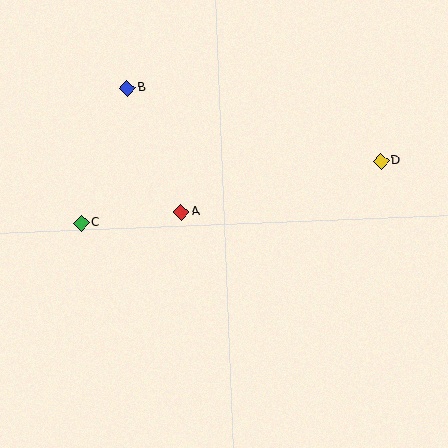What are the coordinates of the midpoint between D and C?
The midpoint between D and C is at (231, 192).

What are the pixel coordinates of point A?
Point A is at (181, 212).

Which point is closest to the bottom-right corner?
Point D is closest to the bottom-right corner.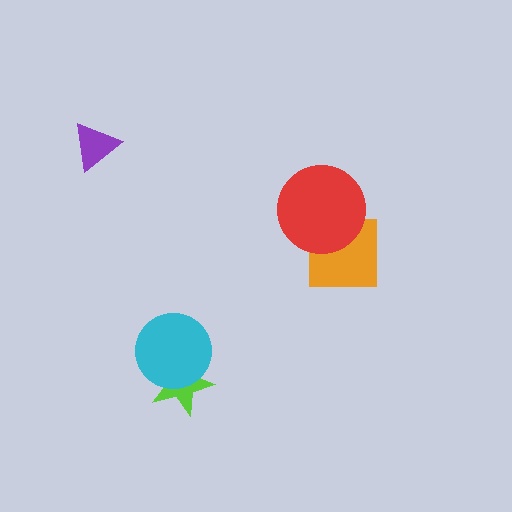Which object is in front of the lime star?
The cyan circle is in front of the lime star.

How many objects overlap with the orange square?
1 object overlaps with the orange square.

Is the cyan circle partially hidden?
No, no other shape covers it.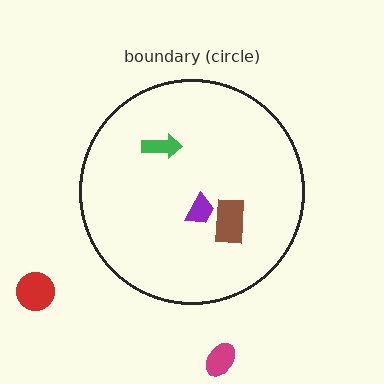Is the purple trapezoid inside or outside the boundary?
Inside.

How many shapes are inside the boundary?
3 inside, 2 outside.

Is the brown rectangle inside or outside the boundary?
Inside.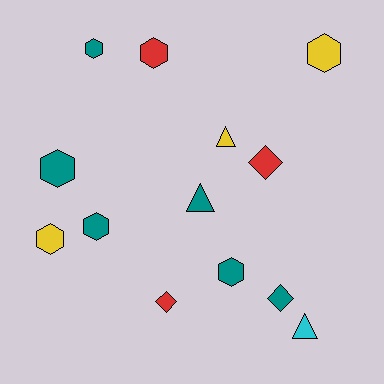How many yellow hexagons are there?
There are 2 yellow hexagons.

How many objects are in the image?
There are 13 objects.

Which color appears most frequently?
Teal, with 6 objects.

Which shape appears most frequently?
Hexagon, with 7 objects.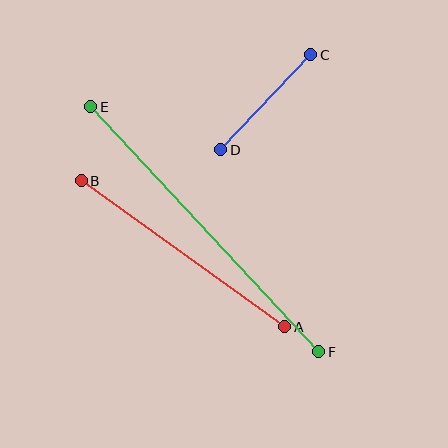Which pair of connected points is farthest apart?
Points E and F are farthest apart.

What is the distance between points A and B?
The distance is approximately 250 pixels.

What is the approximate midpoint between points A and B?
The midpoint is at approximately (183, 254) pixels.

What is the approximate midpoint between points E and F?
The midpoint is at approximately (205, 229) pixels.